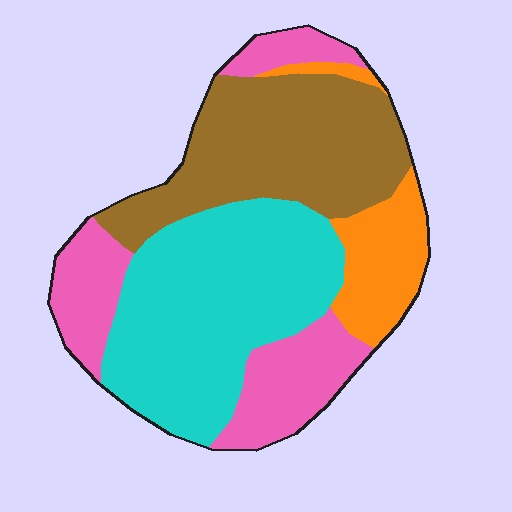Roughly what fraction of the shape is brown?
Brown covers 29% of the shape.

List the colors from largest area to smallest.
From largest to smallest: cyan, brown, pink, orange.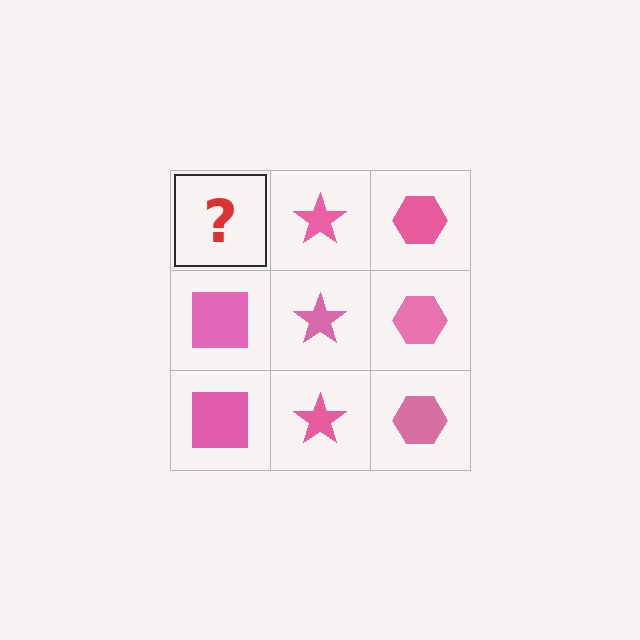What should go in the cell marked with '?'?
The missing cell should contain a pink square.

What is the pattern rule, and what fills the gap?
The rule is that each column has a consistent shape. The gap should be filled with a pink square.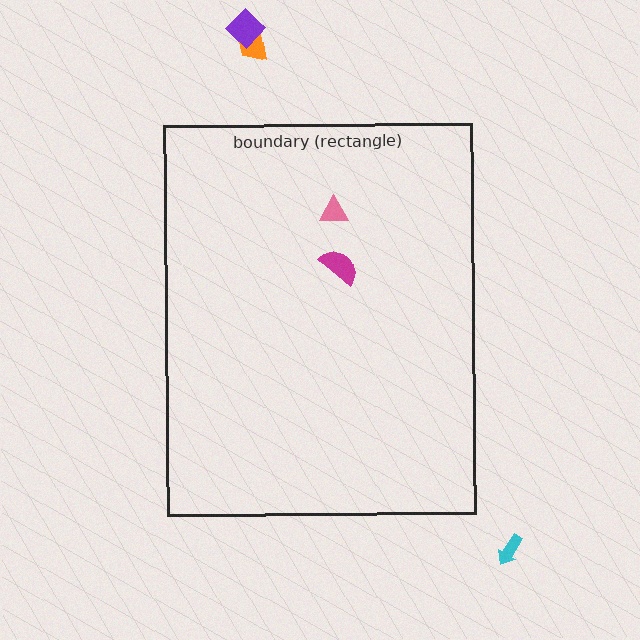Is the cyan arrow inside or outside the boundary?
Outside.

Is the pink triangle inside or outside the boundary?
Inside.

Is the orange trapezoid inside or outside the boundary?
Outside.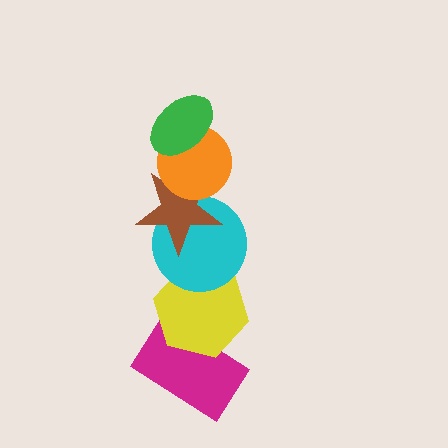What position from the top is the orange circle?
The orange circle is 2nd from the top.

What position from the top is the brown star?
The brown star is 3rd from the top.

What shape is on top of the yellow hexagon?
The cyan circle is on top of the yellow hexagon.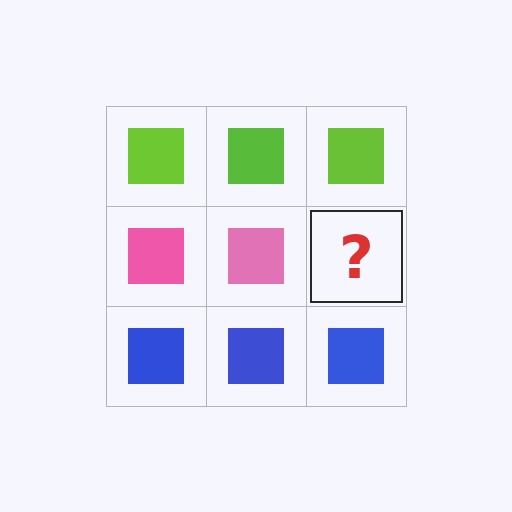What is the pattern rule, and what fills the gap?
The rule is that each row has a consistent color. The gap should be filled with a pink square.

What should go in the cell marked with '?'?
The missing cell should contain a pink square.